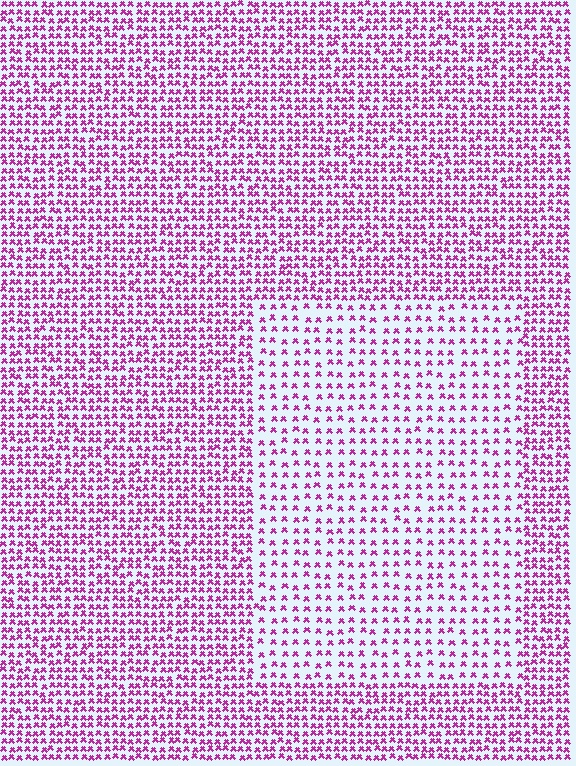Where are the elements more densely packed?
The elements are more densely packed outside the rectangle boundary.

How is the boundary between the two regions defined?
The boundary is defined by a change in element density (approximately 2.0x ratio). All elements are the same color, size, and shape.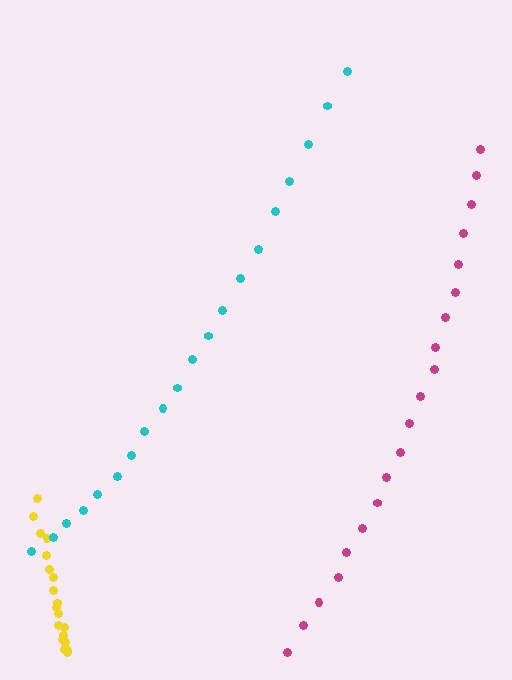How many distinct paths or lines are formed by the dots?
There are 3 distinct paths.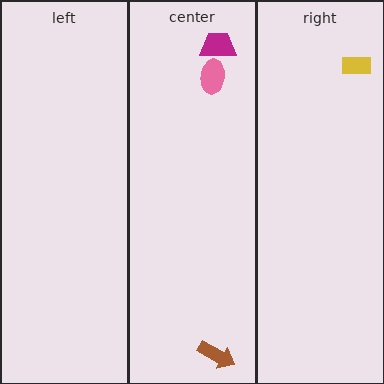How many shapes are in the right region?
1.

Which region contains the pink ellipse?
The center region.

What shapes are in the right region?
The yellow rectangle.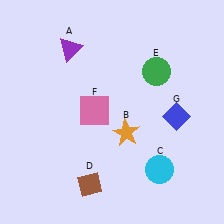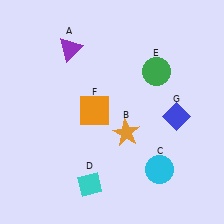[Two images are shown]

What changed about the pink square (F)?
In Image 1, F is pink. In Image 2, it changed to orange.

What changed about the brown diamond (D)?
In Image 1, D is brown. In Image 2, it changed to cyan.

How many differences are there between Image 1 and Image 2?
There are 2 differences between the two images.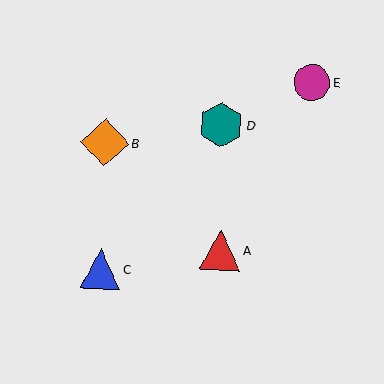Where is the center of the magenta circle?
The center of the magenta circle is at (312, 82).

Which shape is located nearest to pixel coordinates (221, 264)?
The red triangle (labeled A) at (220, 250) is nearest to that location.